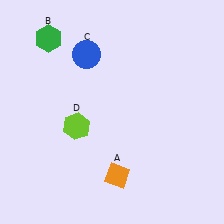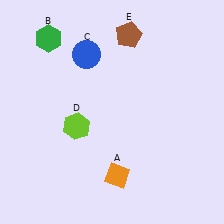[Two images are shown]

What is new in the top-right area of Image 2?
A brown pentagon (E) was added in the top-right area of Image 2.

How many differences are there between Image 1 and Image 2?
There is 1 difference between the two images.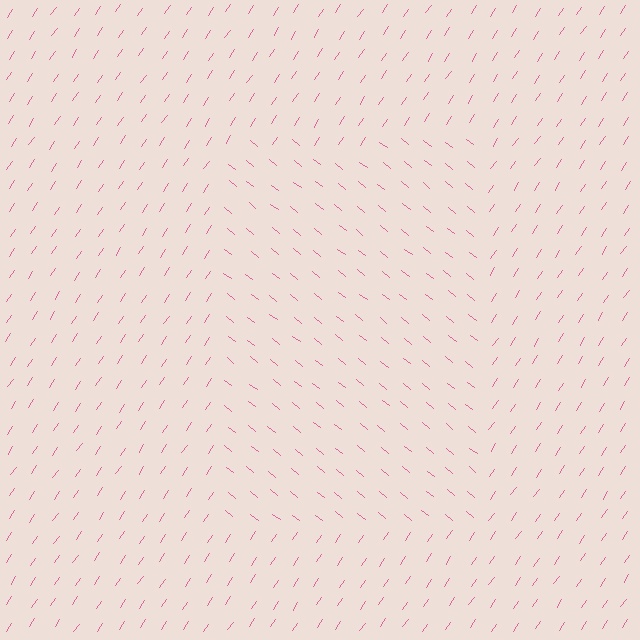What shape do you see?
I see a rectangle.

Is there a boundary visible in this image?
Yes, there is a texture boundary formed by a change in line orientation.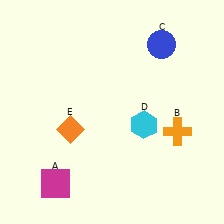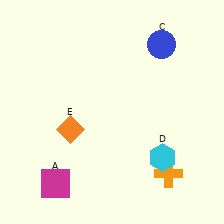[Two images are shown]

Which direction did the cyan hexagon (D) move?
The cyan hexagon (D) moved down.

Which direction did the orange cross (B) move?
The orange cross (B) moved down.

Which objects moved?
The objects that moved are: the orange cross (B), the cyan hexagon (D).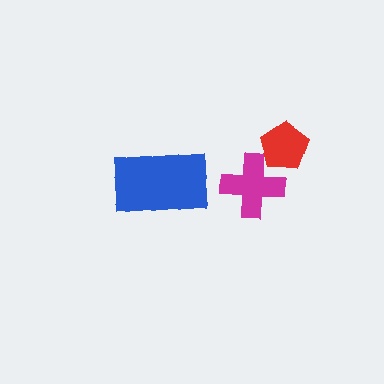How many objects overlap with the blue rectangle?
0 objects overlap with the blue rectangle.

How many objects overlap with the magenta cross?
1 object overlaps with the magenta cross.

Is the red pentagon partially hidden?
Yes, it is partially covered by another shape.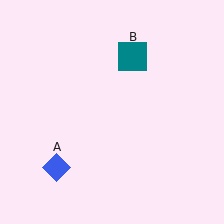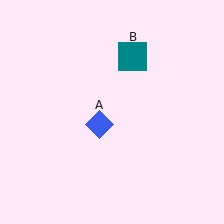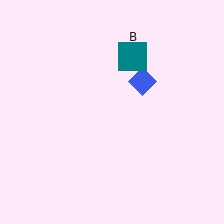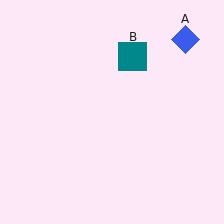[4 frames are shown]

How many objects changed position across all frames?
1 object changed position: blue diamond (object A).